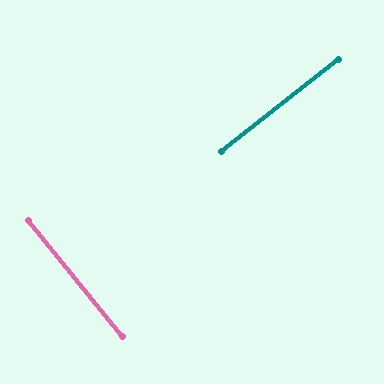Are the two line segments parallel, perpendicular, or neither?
Perpendicular — they meet at approximately 89°.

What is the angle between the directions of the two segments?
Approximately 89 degrees.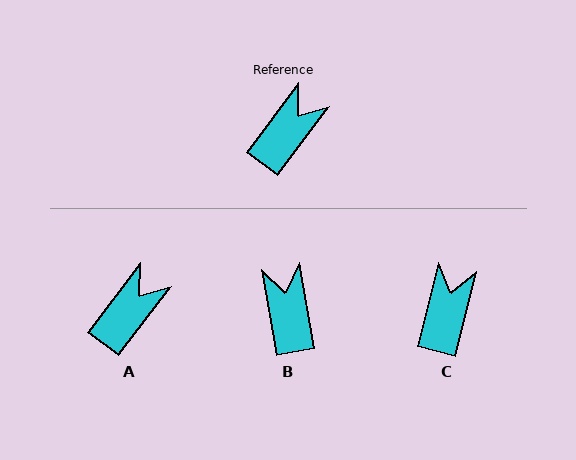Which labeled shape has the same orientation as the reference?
A.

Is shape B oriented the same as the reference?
No, it is off by about 47 degrees.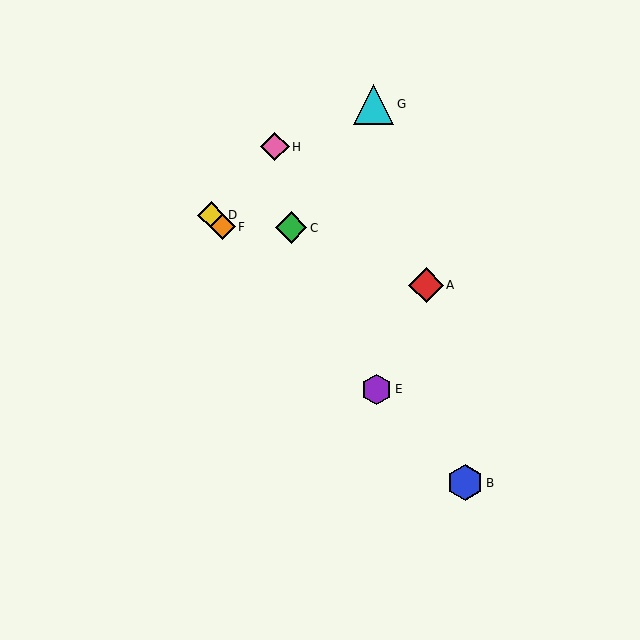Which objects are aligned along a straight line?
Objects B, D, E, F are aligned along a straight line.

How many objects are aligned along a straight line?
4 objects (B, D, E, F) are aligned along a straight line.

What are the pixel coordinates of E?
Object E is at (377, 389).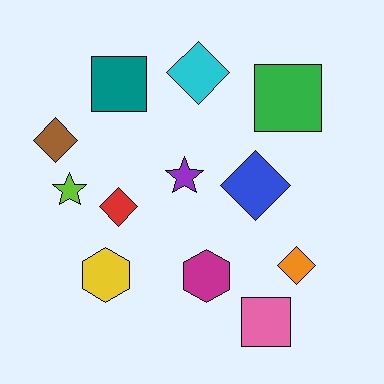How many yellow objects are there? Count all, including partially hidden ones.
There is 1 yellow object.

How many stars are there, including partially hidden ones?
There are 2 stars.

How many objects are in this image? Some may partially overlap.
There are 12 objects.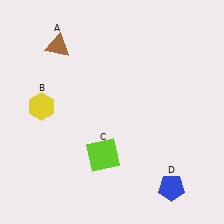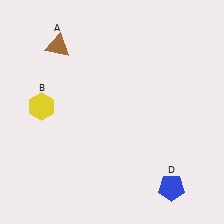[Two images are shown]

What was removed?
The lime square (C) was removed in Image 2.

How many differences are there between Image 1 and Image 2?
There is 1 difference between the two images.